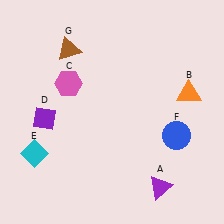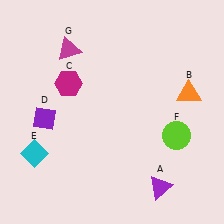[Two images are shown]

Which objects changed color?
C changed from pink to magenta. F changed from blue to lime. G changed from brown to magenta.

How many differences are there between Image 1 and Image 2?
There are 3 differences between the two images.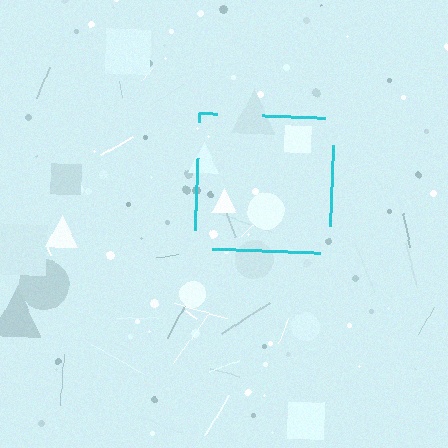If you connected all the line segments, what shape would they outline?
They would outline a square.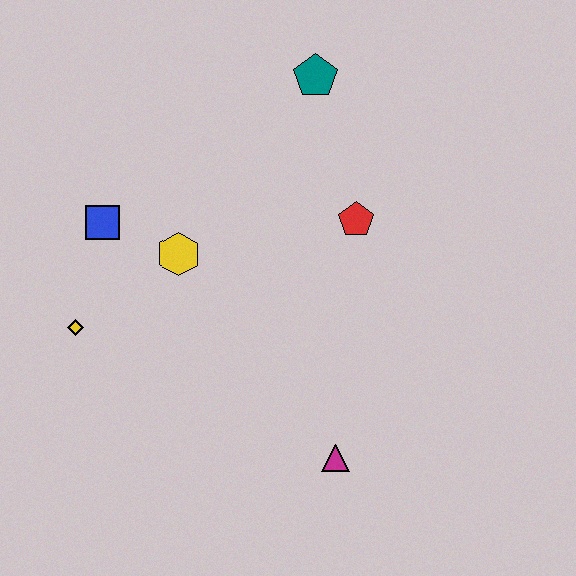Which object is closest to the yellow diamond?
The blue square is closest to the yellow diamond.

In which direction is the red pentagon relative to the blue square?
The red pentagon is to the right of the blue square.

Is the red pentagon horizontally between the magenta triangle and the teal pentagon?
No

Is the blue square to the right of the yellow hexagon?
No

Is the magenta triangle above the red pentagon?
No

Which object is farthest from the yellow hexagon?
The magenta triangle is farthest from the yellow hexagon.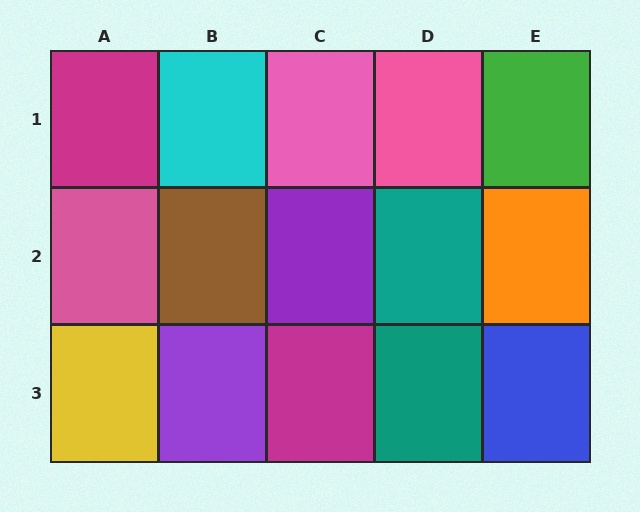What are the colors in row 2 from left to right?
Pink, brown, purple, teal, orange.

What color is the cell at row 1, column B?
Cyan.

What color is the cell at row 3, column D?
Teal.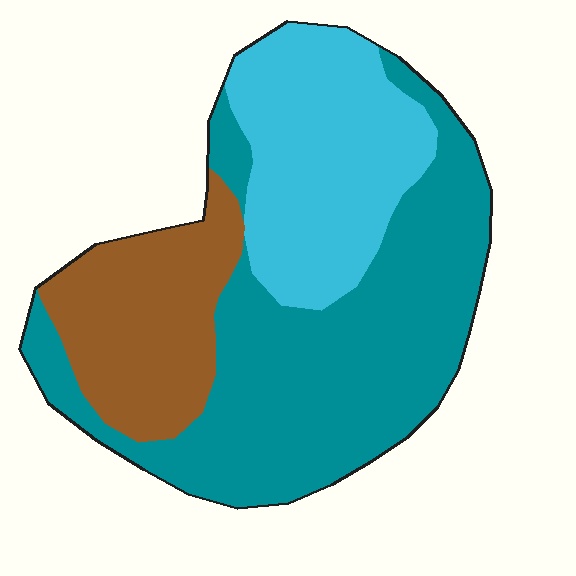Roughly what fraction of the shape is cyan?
Cyan takes up about one quarter (1/4) of the shape.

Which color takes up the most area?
Teal, at roughly 50%.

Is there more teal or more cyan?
Teal.